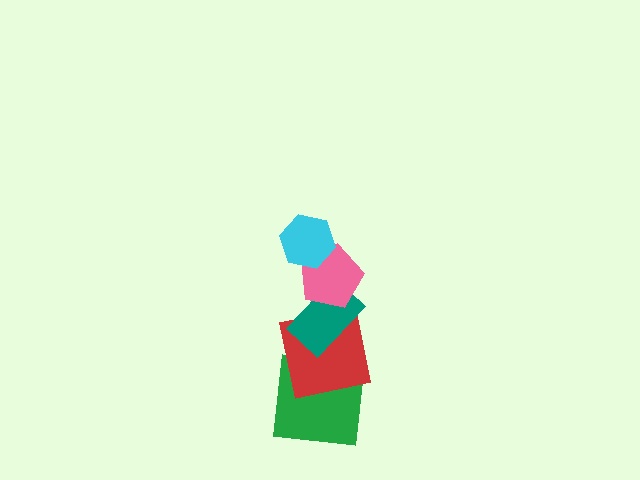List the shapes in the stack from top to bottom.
From top to bottom: the cyan hexagon, the pink pentagon, the teal rectangle, the red square, the green square.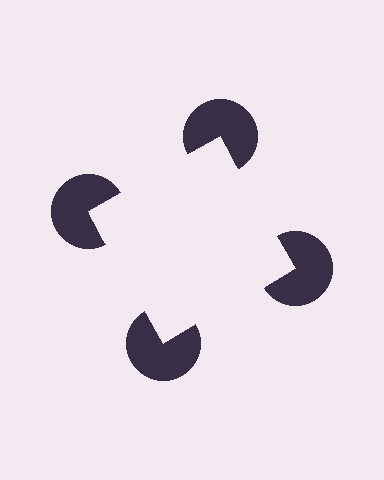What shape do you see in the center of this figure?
An illusory square — its edges are inferred from the aligned wedge cuts in the pac-man discs, not physically drawn.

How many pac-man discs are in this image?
There are 4 — one at each vertex of the illusory square.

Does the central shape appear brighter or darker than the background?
It typically appears slightly brighter than the background, even though no actual brightness change is drawn.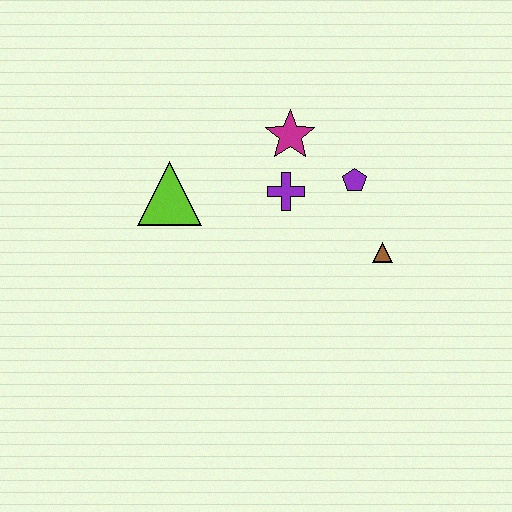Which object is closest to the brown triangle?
The purple pentagon is closest to the brown triangle.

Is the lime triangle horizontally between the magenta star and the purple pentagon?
No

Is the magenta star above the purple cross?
Yes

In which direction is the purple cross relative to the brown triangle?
The purple cross is to the left of the brown triangle.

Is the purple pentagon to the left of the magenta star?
No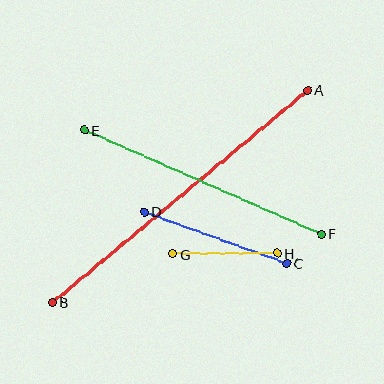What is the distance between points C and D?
The distance is approximately 151 pixels.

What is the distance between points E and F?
The distance is approximately 259 pixels.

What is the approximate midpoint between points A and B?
The midpoint is at approximately (180, 196) pixels.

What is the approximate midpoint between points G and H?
The midpoint is at approximately (225, 254) pixels.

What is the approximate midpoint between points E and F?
The midpoint is at approximately (203, 182) pixels.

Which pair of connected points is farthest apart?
Points A and B are farthest apart.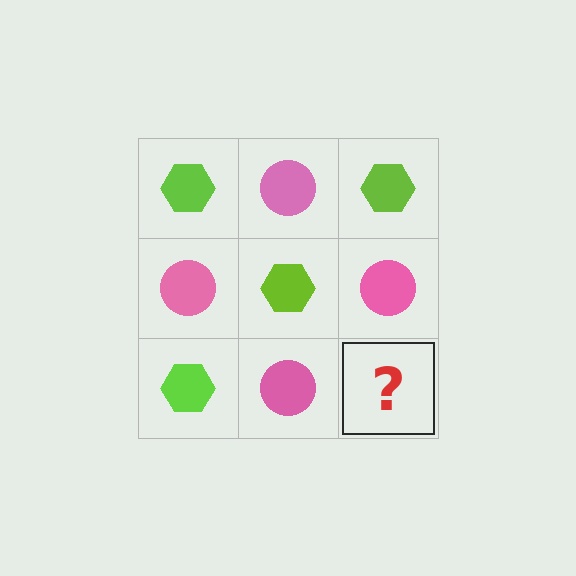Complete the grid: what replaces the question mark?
The question mark should be replaced with a lime hexagon.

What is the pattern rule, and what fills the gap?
The rule is that it alternates lime hexagon and pink circle in a checkerboard pattern. The gap should be filled with a lime hexagon.